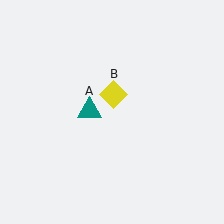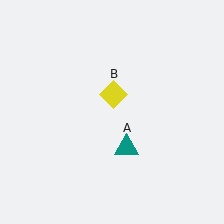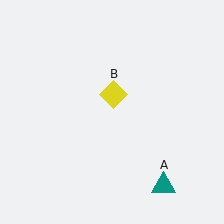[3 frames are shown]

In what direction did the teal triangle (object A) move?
The teal triangle (object A) moved down and to the right.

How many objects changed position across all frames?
1 object changed position: teal triangle (object A).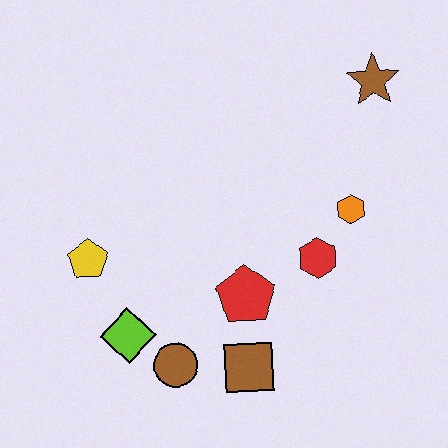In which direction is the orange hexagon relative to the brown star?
The orange hexagon is below the brown star.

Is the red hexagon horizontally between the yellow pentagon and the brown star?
Yes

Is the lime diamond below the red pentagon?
Yes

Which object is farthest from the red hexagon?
The yellow pentagon is farthest from the red hexagon.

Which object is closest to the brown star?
The orange hexagon is closest to the brown star.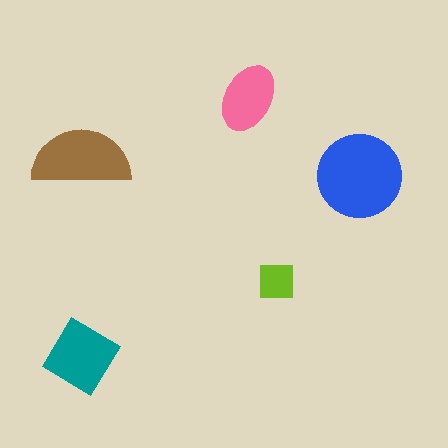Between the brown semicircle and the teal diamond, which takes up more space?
The brown semicircle.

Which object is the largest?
The blue circle.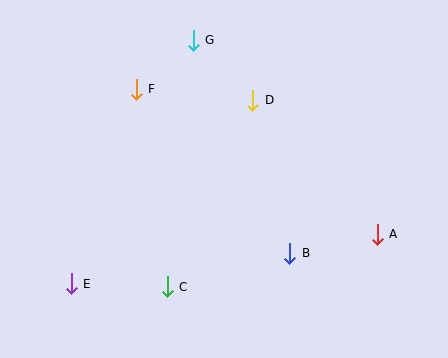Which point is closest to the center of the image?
Point D at (253, 100) is closest to the center.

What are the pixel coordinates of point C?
Point C is at (167, 287).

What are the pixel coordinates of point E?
Point E is at (71, 284).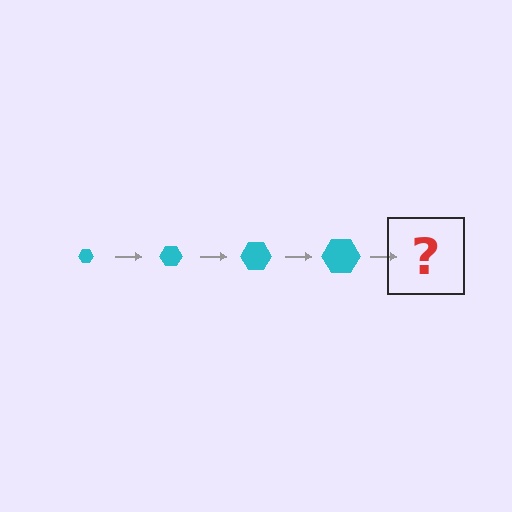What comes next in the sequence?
The next element should be a cyan hexagon, larger than the previous one.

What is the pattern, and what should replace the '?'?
The pattern is that the hexagon gets progressively larger each step. The '?' should be a cyan hexagon, larger than the previous one.